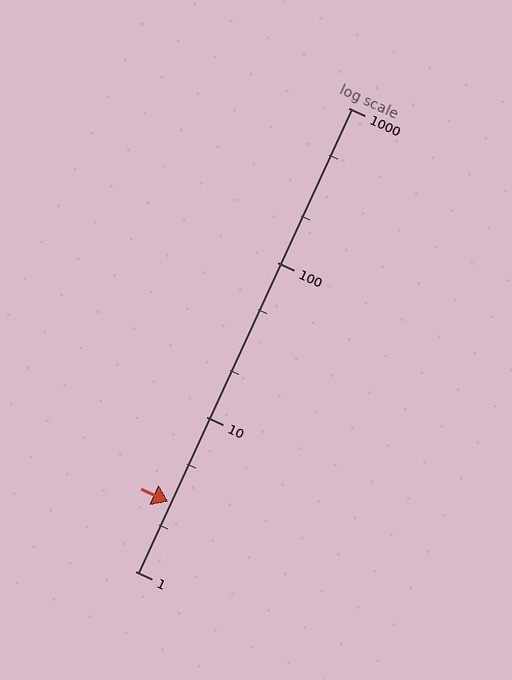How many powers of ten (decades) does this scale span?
The scale spans 3 decades, from 1 to 1000.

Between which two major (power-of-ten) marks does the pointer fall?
The pointer is between 1 and 10.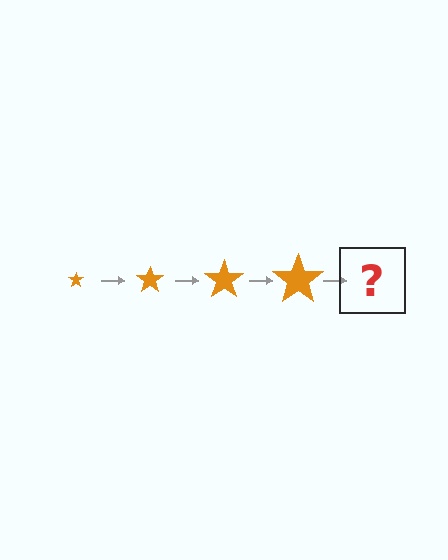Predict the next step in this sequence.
The next step is an orange star, larger than the previous one.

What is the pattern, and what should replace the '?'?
The pattern is that the star gets progressively larger each step. The '?' should be an orange star, larger than the previous one.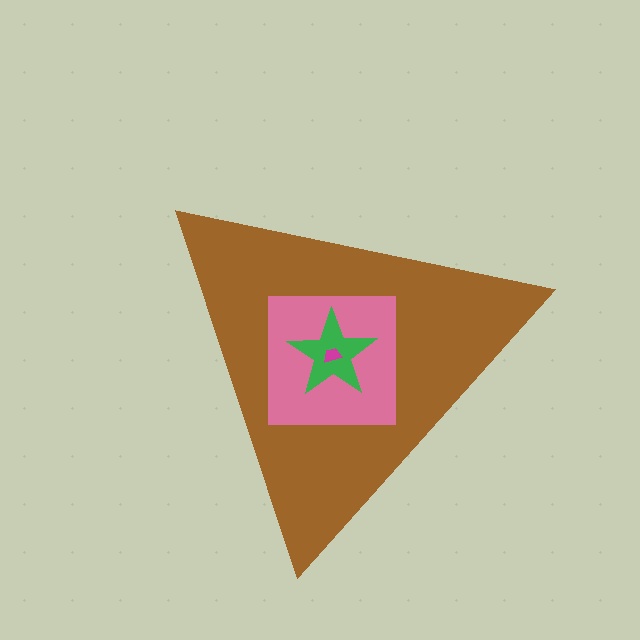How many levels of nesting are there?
4.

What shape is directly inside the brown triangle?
The pink square.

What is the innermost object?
The magenta trapezoid.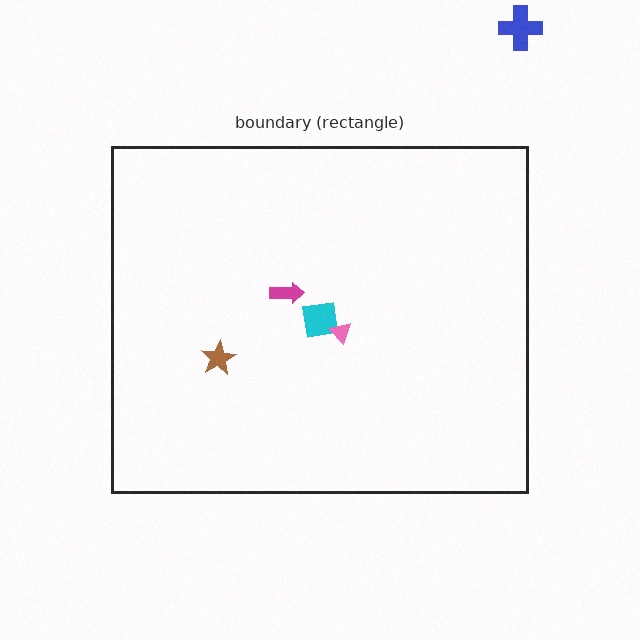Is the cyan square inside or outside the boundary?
Inside.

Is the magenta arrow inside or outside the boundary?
Inside.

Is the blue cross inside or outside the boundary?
Outside.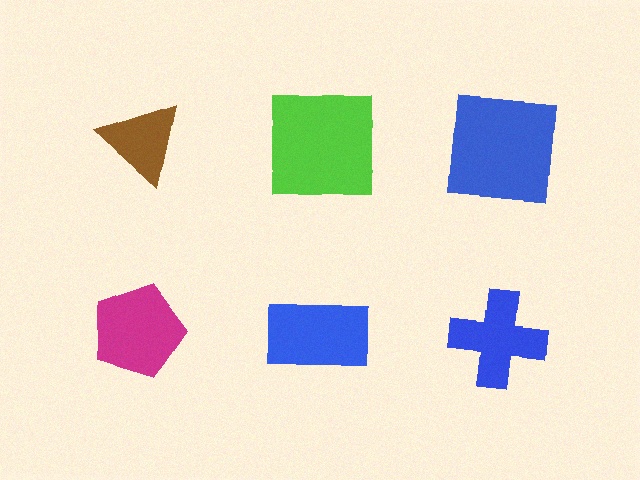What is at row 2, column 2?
A blue rectangle.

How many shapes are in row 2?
3 shapes.